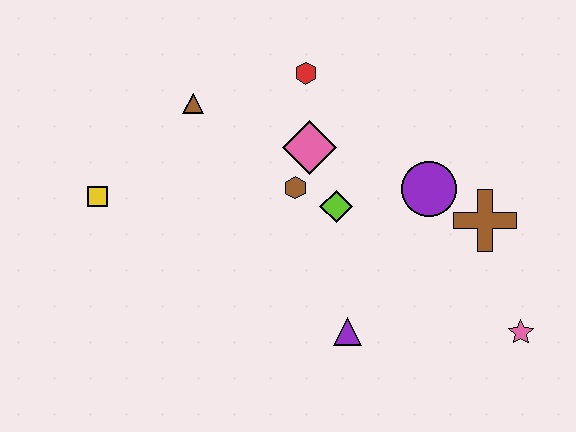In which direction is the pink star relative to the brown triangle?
The pink star is to the right of the brown triangle.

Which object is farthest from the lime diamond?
The yellow square is farthest from the lime diamond.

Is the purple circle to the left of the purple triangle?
No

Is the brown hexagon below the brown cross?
No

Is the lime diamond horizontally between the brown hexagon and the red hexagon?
No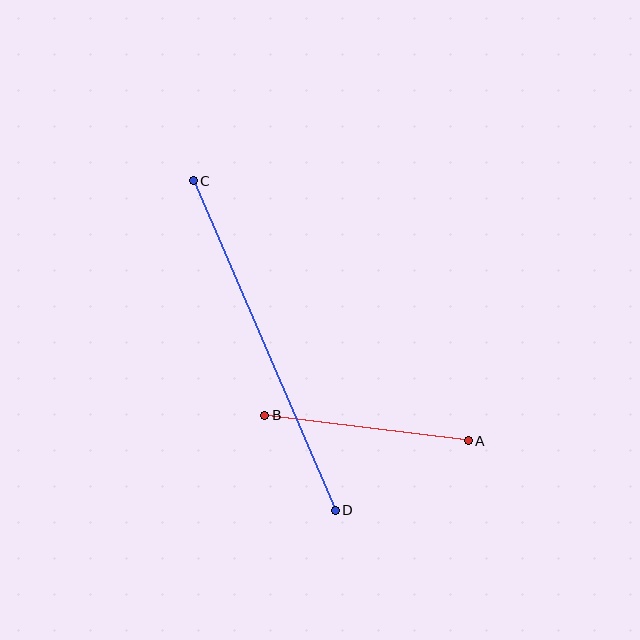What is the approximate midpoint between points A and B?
The midpoint is at approximately (366, 428) pixels.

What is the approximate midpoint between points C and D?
The midpoint is at approximately (264, 345) pixels.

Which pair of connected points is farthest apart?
Points C and D are farthest apart.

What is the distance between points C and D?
The distance is approximately 359 pixels.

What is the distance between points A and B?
The distance is approximately 205 pixels.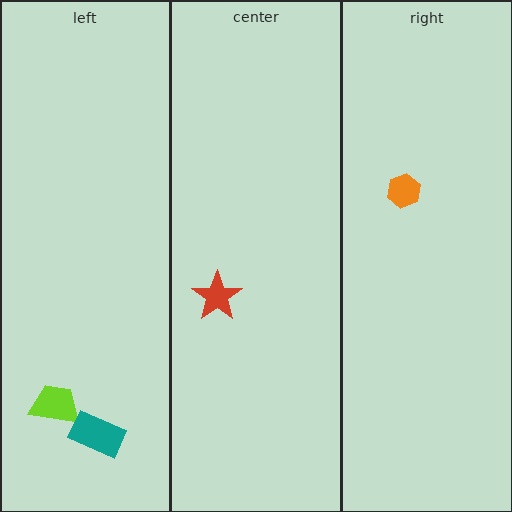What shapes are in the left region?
The lime trapezoid, the teal rectangle.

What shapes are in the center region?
The red star.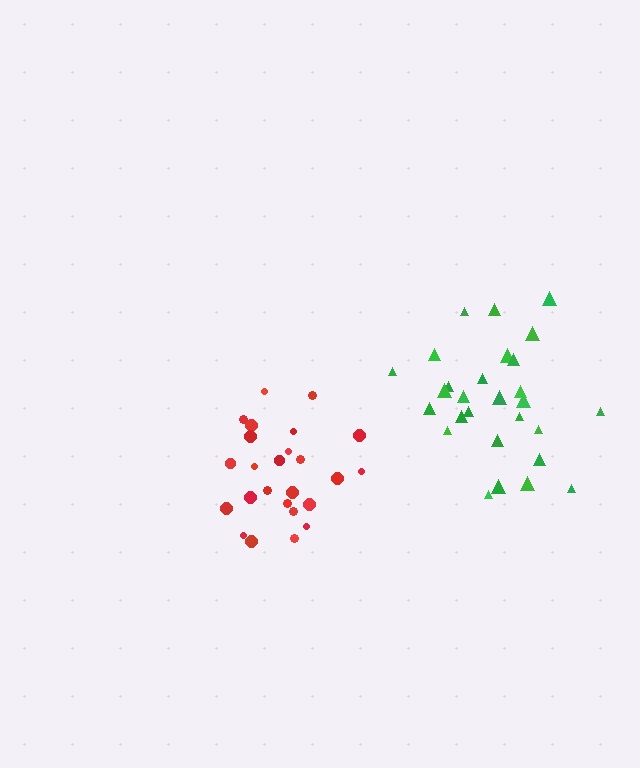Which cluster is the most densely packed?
Red.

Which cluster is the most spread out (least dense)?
Green.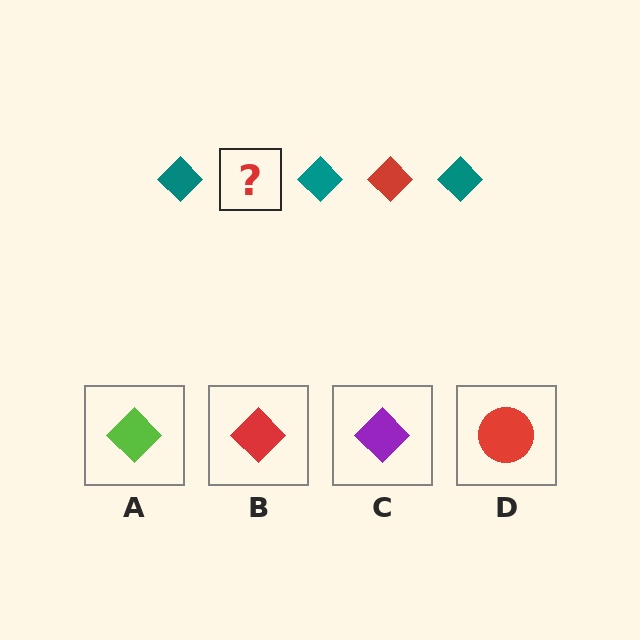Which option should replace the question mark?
Option B.